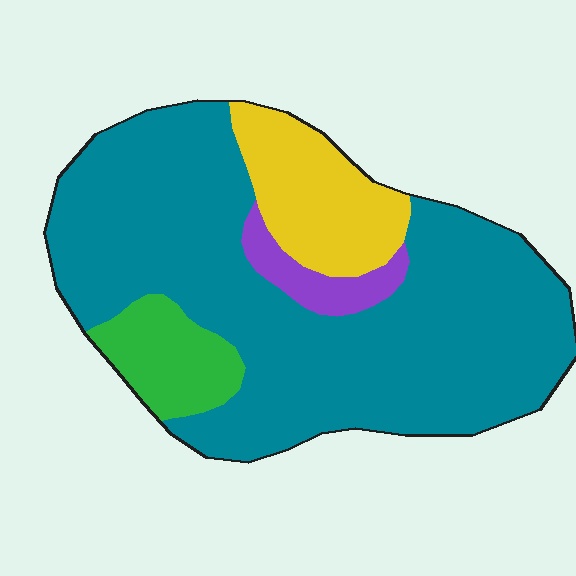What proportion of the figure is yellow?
Yellow covers around 15% of the figure.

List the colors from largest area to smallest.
From largest to smallest: teal, yellow, green, purple.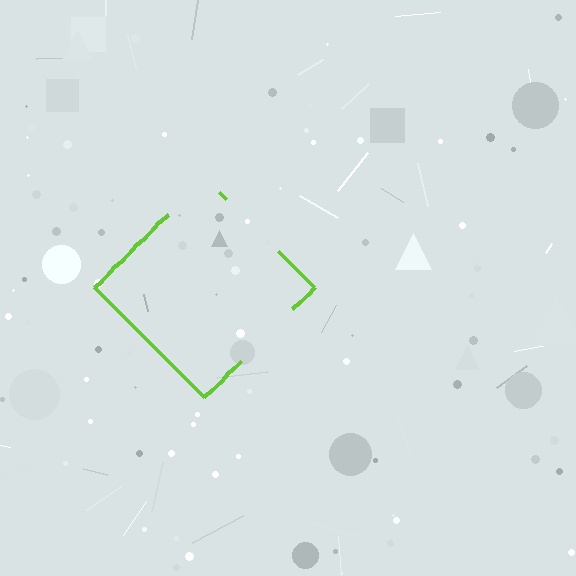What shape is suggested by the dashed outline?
The dashed outline suggests a diamond.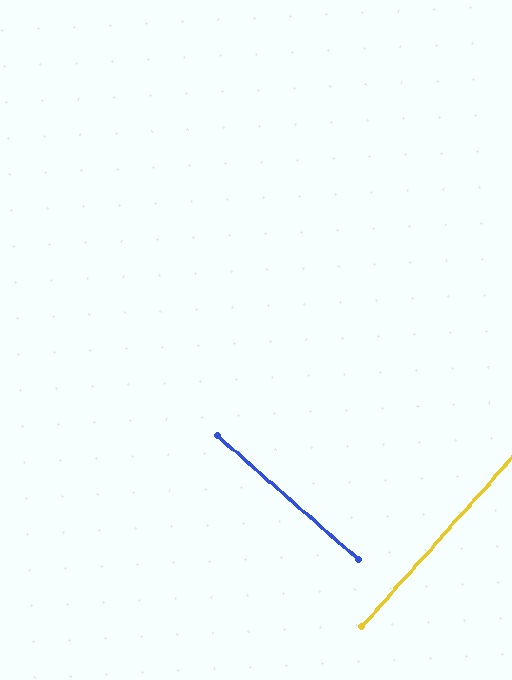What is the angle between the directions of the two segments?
Approximately 90 degrees.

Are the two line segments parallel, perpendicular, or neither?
Perpendicular — they meet at approximately 90°.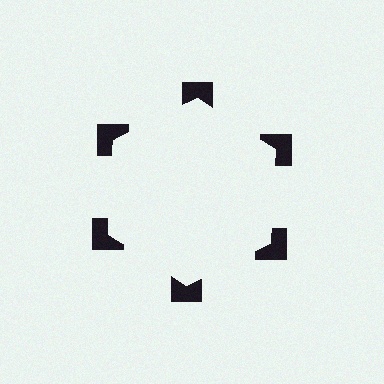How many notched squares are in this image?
There are 6 — one at each vertex of the illusory hexagon.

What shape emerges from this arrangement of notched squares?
An illusory hexagon — its edges are inferred from the aligned wedge cuts in the notched squares, not physically drawn.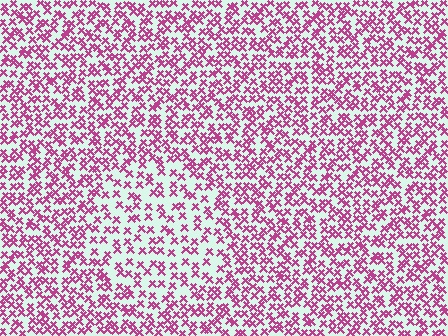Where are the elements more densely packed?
The elements are more densely packed outside the circle boundary.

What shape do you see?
I see a circle.